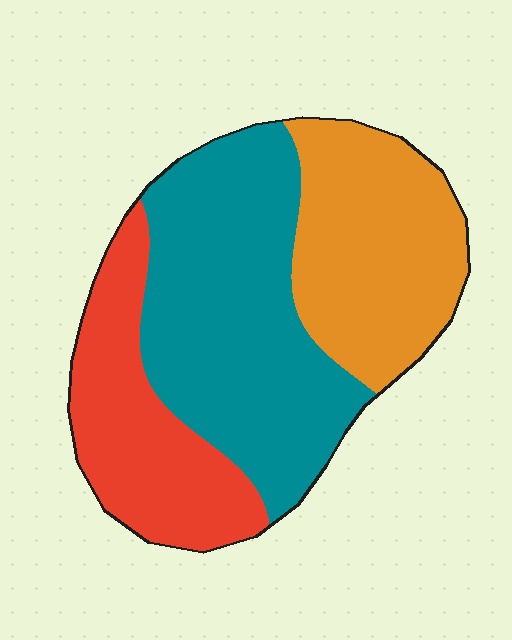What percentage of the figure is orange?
Orange covers 30% of the figure.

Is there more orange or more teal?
Teal.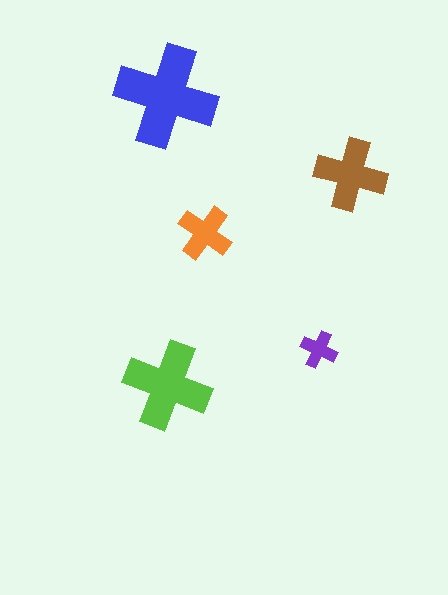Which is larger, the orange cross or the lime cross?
The lime one.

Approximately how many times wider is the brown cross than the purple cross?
About 2 times wider.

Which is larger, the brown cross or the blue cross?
The blue one.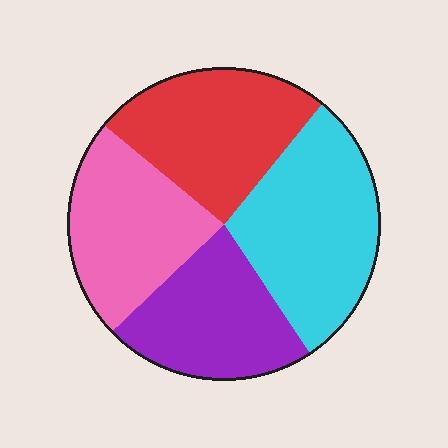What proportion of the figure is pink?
Pink covers 23% of the figure.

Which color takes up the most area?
Cyan, at roughly 30%.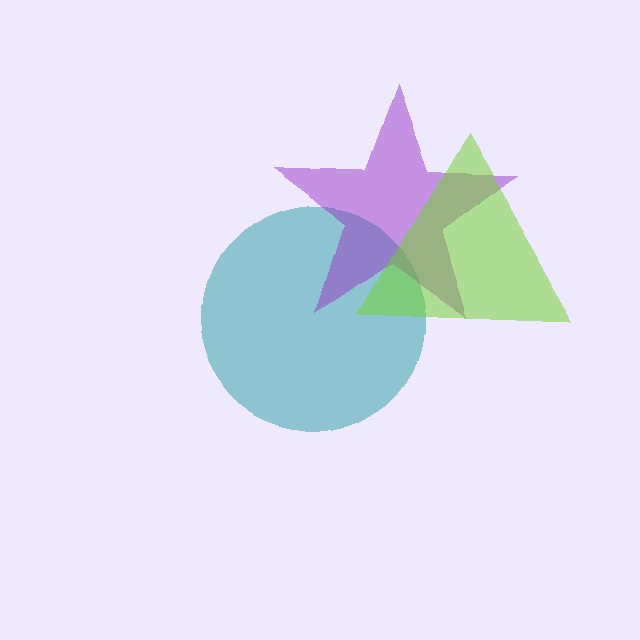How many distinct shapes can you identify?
There are 3 distinct shapes: a teal circle, a purple star, a lime triangle.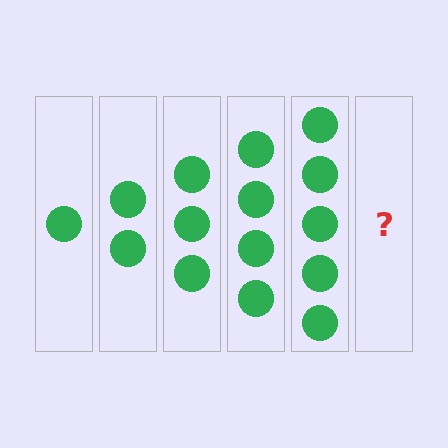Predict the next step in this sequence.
The next step is 6 circles.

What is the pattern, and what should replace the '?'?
The pattern is that each step adds one more circle. The '?' should be 6 circles.